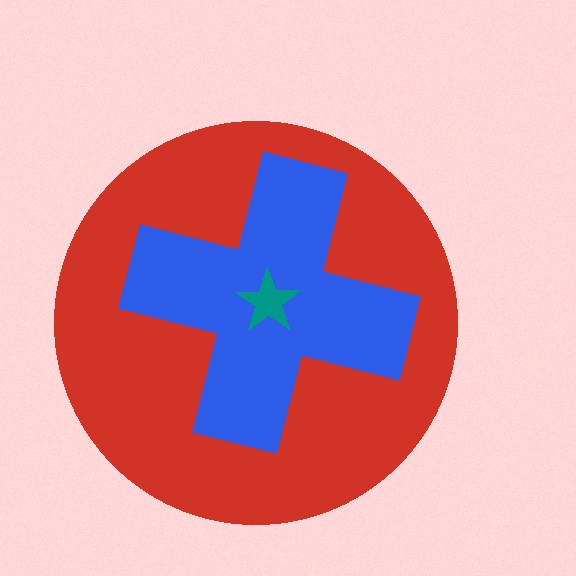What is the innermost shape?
The teal star.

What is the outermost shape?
The red circle.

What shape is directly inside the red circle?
The blue cross.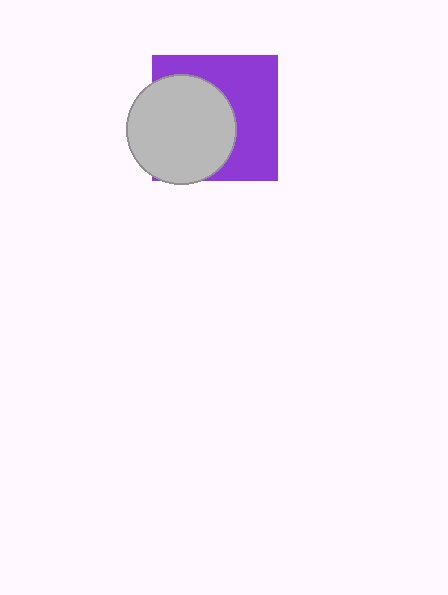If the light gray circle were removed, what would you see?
You would see the complete purple square.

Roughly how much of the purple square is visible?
About half of it is visible (roughly 50%).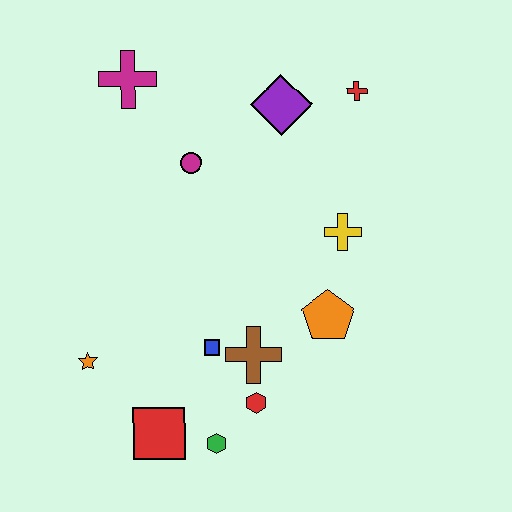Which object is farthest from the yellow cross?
The orange star is farthest from the yellow cross.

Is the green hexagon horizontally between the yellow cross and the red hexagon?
No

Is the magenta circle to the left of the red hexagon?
Yes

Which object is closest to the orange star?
The red square is closest to the orange star.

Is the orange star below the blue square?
Yes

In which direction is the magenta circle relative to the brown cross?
The magenta circle is above the brown cross.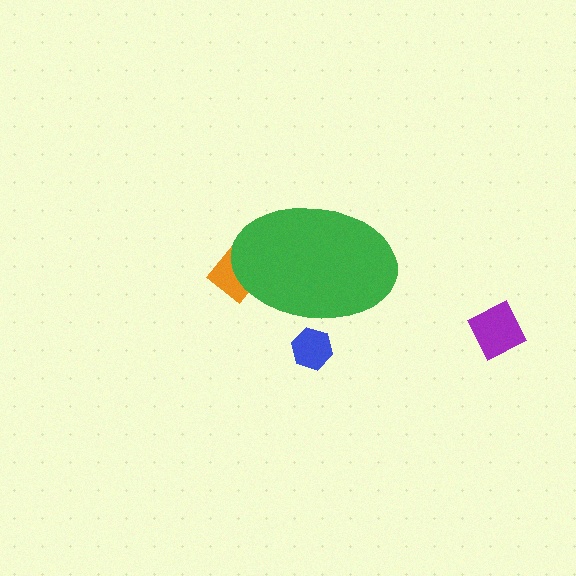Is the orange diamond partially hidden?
Yes, the orange diamond is partially hidden behind the green ellipse.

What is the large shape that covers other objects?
A green ellipse.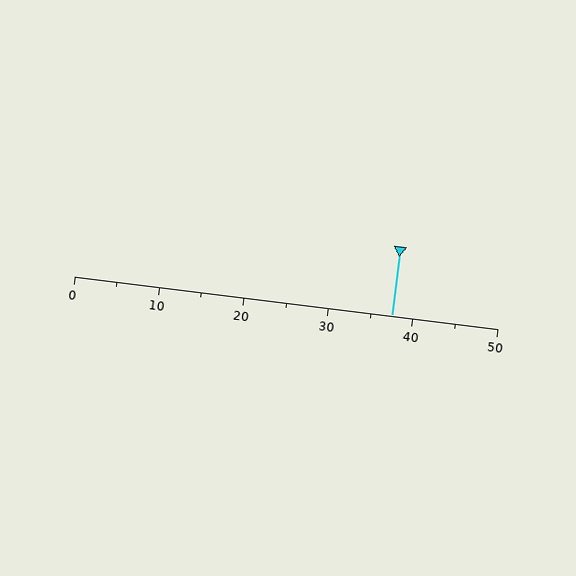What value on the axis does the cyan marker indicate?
The marker indicates approximately 37.5.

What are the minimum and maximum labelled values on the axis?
The axis runs from 0 to 50.